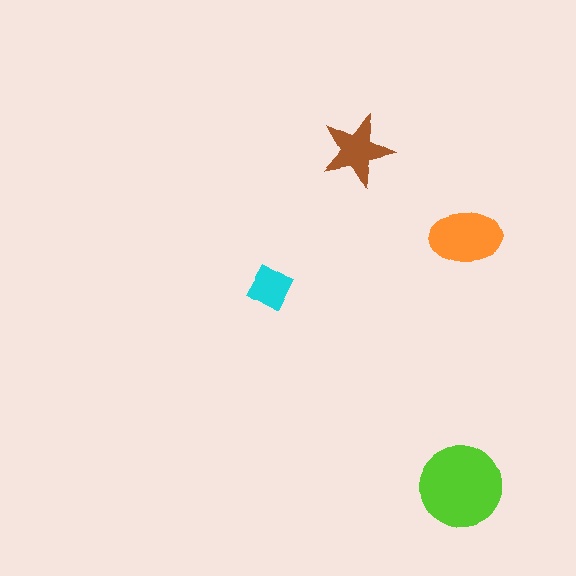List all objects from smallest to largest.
The cyan diamond, the brown star, the orange ellipse, the lime circle.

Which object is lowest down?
The lime circle is bottommost.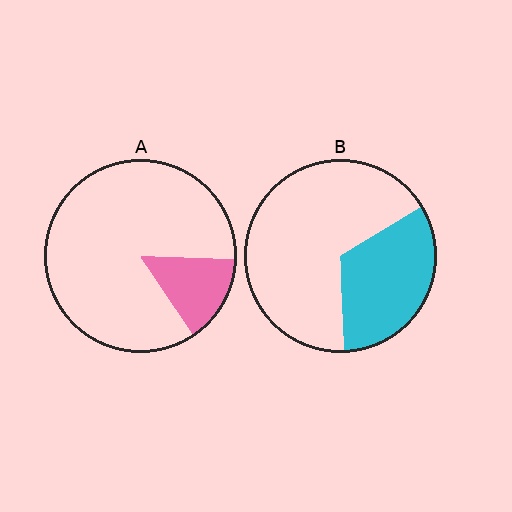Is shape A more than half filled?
No.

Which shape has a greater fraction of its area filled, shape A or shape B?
Shape B.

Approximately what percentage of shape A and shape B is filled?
A is approximately 15% and B is approximately 35%.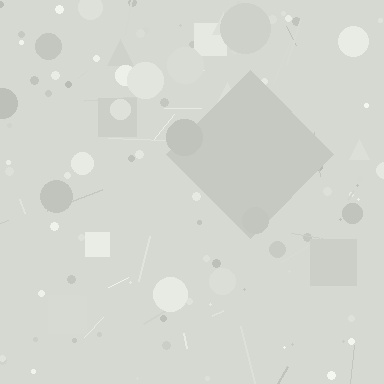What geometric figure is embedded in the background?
A diamond is embedded in the background.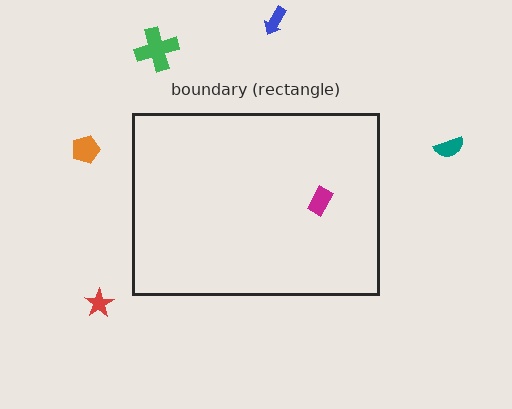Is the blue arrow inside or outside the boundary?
Outside.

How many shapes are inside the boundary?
1 inside, 5 outside.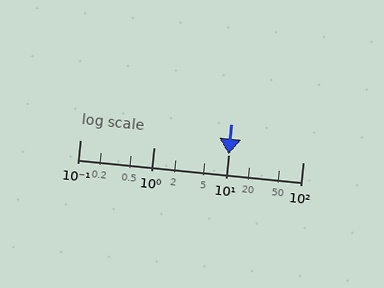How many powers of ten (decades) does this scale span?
The scale spans 3 decades, from 0.1 to 100.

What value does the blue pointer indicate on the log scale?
The pointer indicates approximately 10.